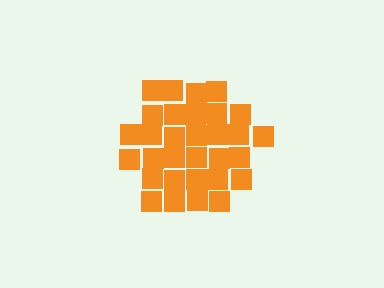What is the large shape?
The large shape is a hexagon.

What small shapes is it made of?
It is made of small squares.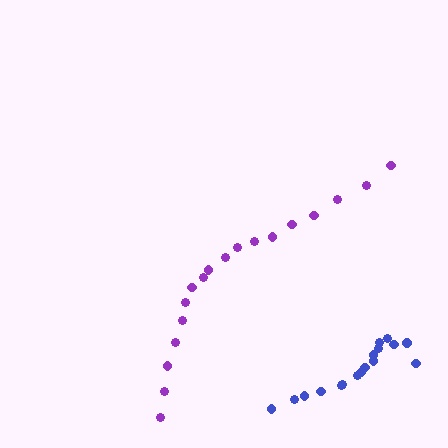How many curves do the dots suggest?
There are 2 distinct paths.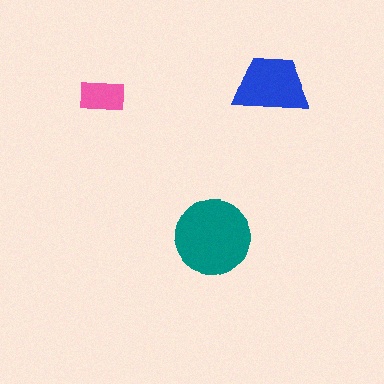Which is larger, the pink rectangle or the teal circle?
The teal circle.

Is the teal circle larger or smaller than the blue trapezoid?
Larger.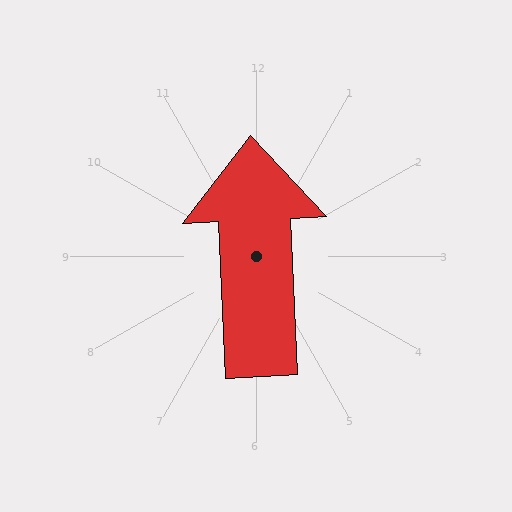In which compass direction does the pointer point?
North.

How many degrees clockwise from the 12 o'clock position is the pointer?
Approximately 357 degrees.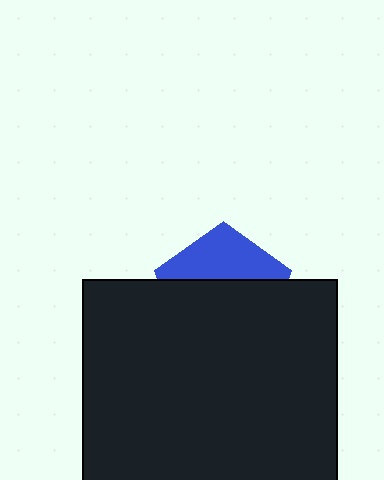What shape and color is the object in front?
The object in front is a black rectangle.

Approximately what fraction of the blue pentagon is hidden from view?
Roughly 63% of the blue pentagon is hidden behind the black rectangle.